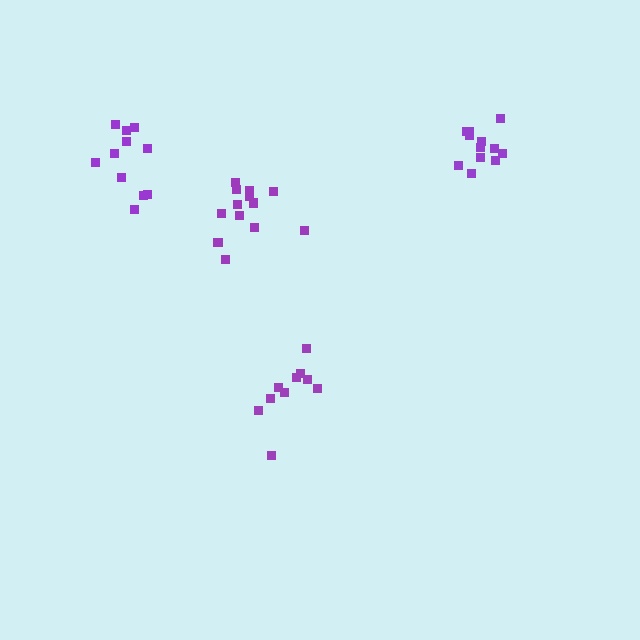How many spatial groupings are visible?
There are 4 spatial groupings.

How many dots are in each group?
Group 1: 10 dots, Group 2: 11 dots, Group 3: 14 dots, Group 4: 12 dots (47 total).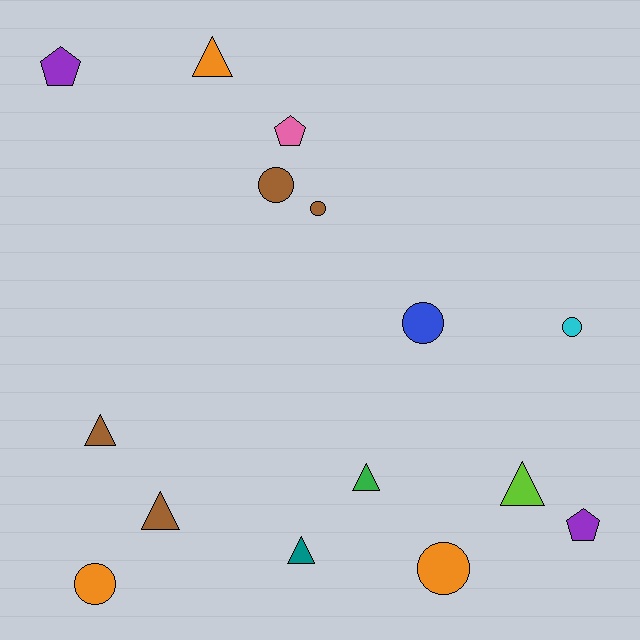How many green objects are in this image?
There is 1 green object.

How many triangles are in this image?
There are 6 triangles.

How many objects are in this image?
There are 15 objects.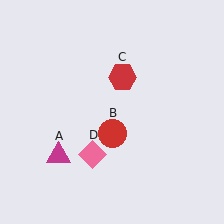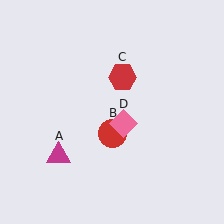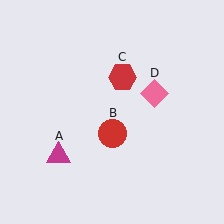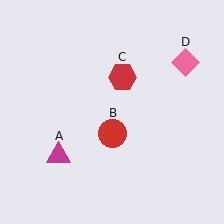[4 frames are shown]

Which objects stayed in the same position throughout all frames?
Magenta triangle (object A) and red circle (object B) and red hexagon (object C) remained stationary.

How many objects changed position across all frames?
1 object changed position: pink diamond (object D).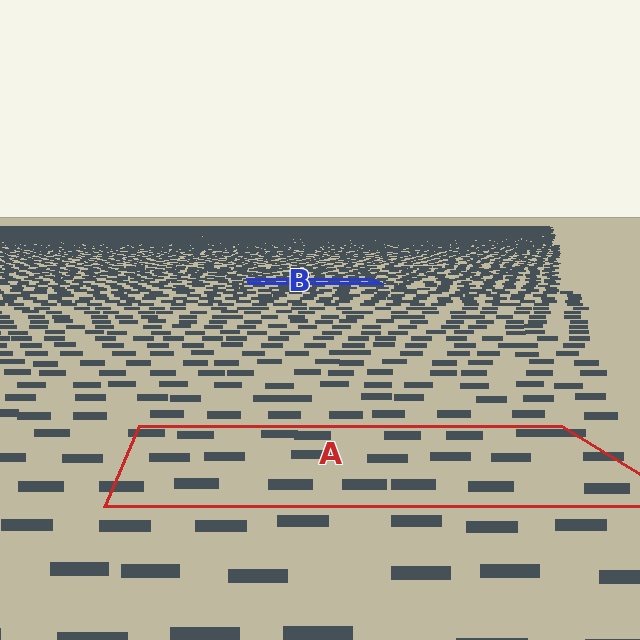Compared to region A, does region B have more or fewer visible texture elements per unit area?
Region B has more texture elements per unit area — they are packed more densely because it is farther away.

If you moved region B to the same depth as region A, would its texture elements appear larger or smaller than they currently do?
They would appear larger. At a closer depth, the same texture elements are projected at a bigger on-screen size.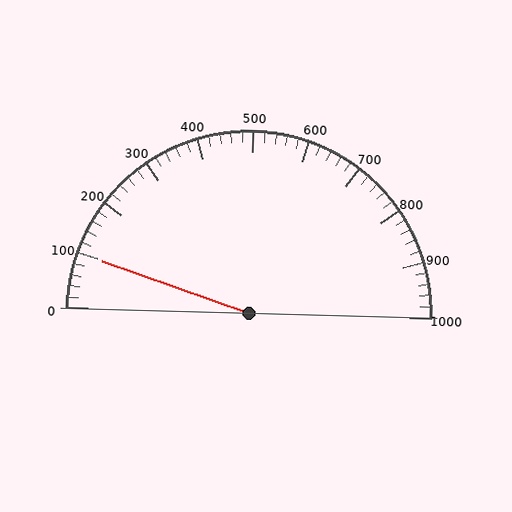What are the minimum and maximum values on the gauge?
The gauge ranges from 0 to 1000.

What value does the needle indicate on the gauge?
The needle indicates approximately 100.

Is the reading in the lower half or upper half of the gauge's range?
The reading is in the lower half of the range (0 to 1000).